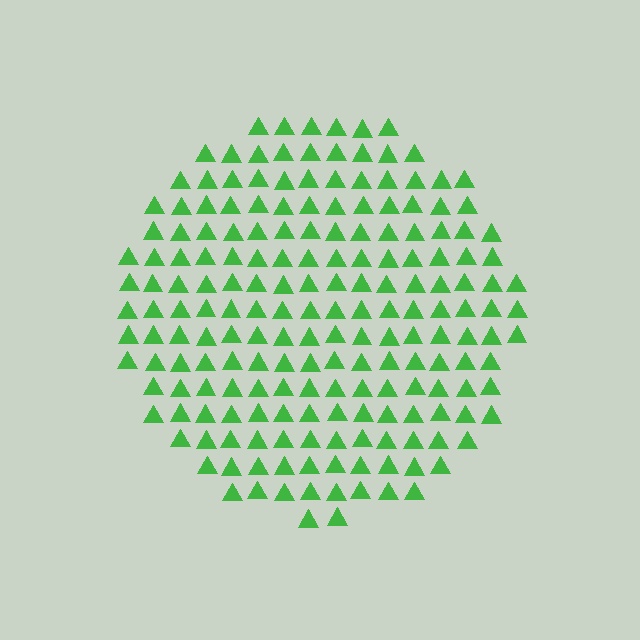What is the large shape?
The large shape is a circle.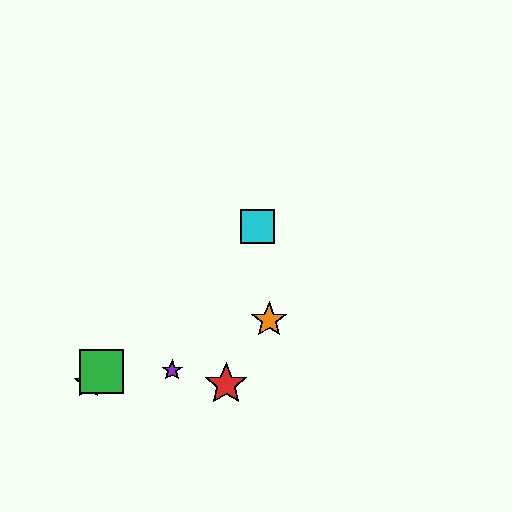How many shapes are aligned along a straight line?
4 shapes (the blue star, the green square, the yellow square, the cyan square) are aligned along a straight line.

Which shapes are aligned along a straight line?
The blue star, the green square, the yellow square, the cyan square are aligned along a straight line.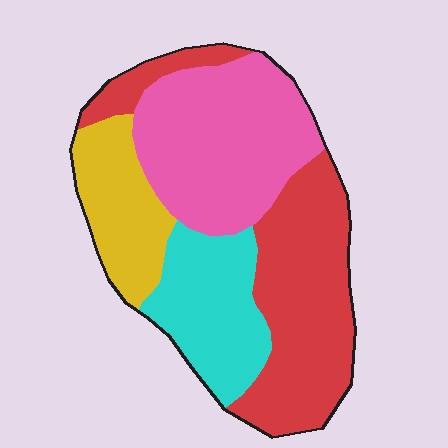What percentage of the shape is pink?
Pink takes up about one third (1/3) of the shape.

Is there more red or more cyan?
Red.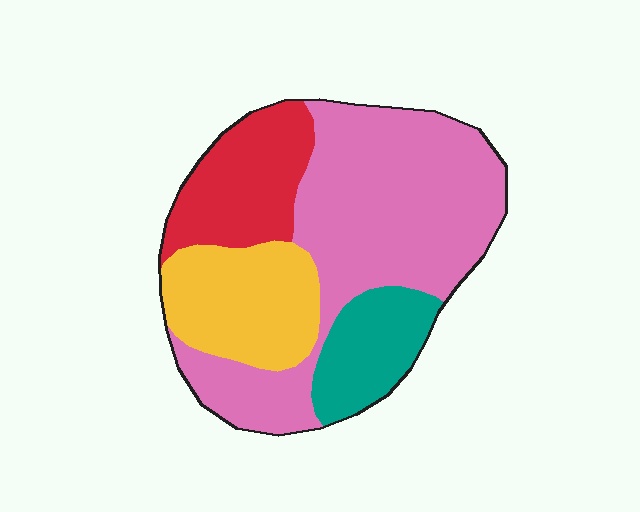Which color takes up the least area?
Teal, at roughly 15%.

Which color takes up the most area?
Pink, at roughly 50%.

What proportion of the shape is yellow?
Yellow covers around 20% of the shape.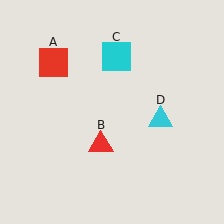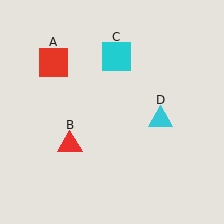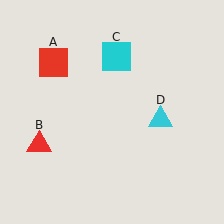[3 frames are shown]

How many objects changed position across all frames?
1 object changed position: red triangle (object B).